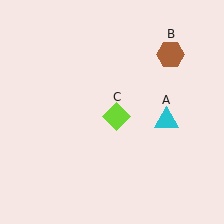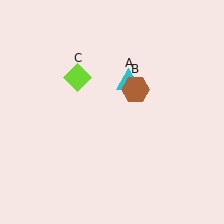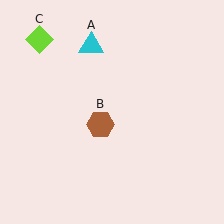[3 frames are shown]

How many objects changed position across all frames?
3 objects changed position: cyan triangle (object A), brown hexagon (object B), lime diamond (object C).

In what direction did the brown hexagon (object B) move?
The brown hexagon (object B) moved down and to the left.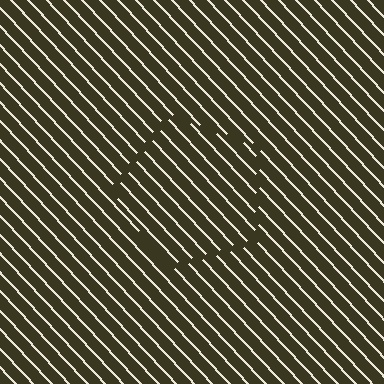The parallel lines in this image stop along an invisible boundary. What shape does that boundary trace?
An illusory pentagon. The interior of the shape contains the same grating, shifted by half a period — the contour is defined by the phase discontinuity where line-ends from the inner and outer gratings abut.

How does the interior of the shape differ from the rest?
The interior of the shape contains the same grating, shifted by half a period — the contour is defined by the phase discontinuity where line-ends from the inner and outer gratings abut.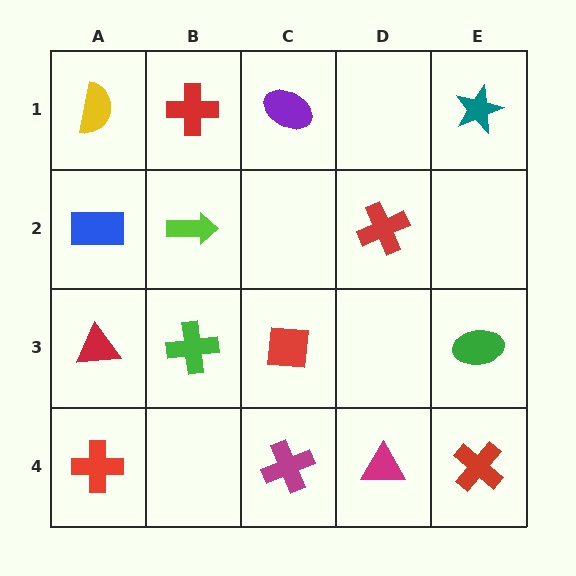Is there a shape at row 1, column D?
No, that cell is empty.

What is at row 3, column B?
A green cross.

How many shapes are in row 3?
4 shapes.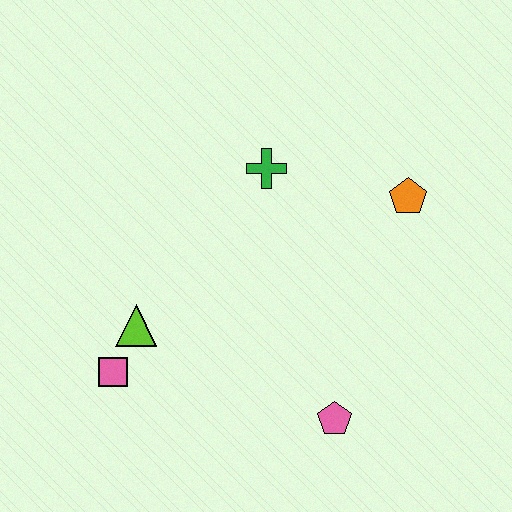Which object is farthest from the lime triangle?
The orange pentagon is farthest from the lime triangle.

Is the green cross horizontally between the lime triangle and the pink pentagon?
Yes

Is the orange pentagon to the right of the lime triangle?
Yes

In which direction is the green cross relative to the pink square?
The green cross is above the pink square.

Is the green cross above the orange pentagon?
Yes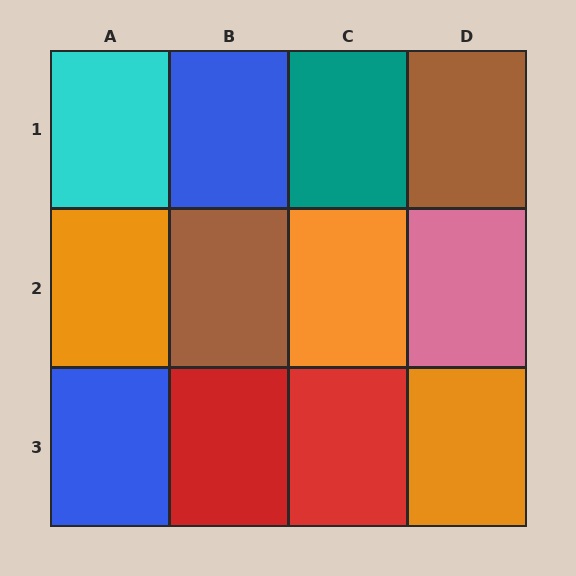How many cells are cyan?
1 cell is cyan.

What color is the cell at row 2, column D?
Pink.